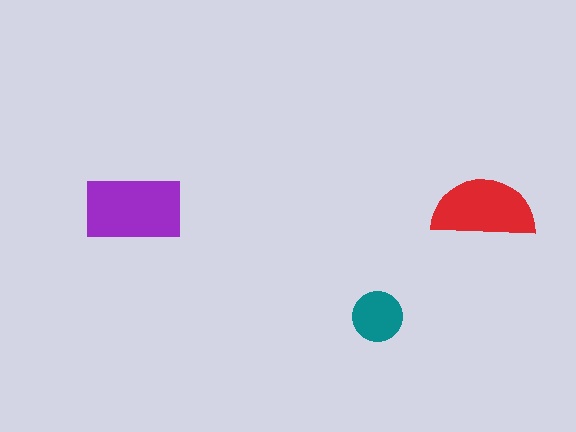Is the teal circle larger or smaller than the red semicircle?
Smaller.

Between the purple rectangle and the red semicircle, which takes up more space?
The purple rectangle.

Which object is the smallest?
The teal circle.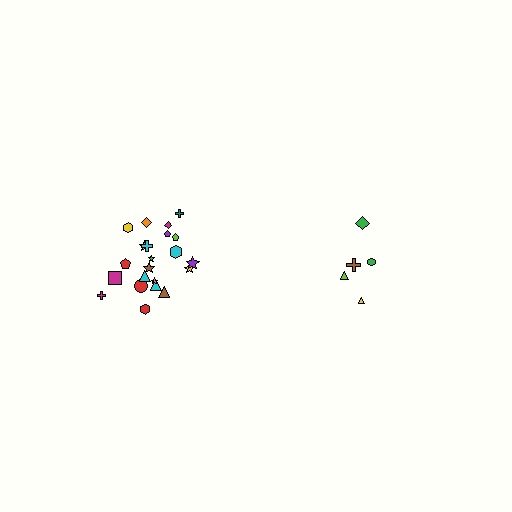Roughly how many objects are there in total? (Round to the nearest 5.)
Roughly 25 objects in total.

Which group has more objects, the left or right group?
The left group.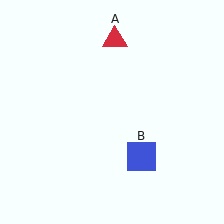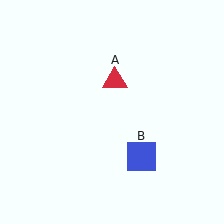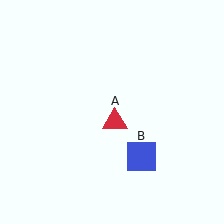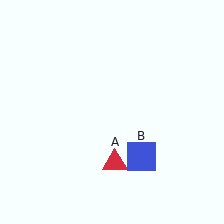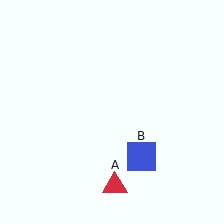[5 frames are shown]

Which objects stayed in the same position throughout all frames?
Blue square (object B) remained stationary.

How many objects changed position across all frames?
1 object changed position: red triangle (object A).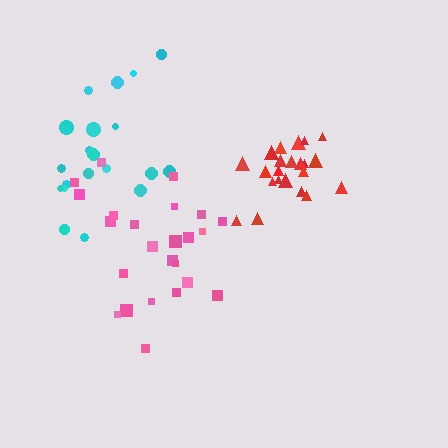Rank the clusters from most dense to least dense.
red, pink, cyan.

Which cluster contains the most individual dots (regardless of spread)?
Pink (24).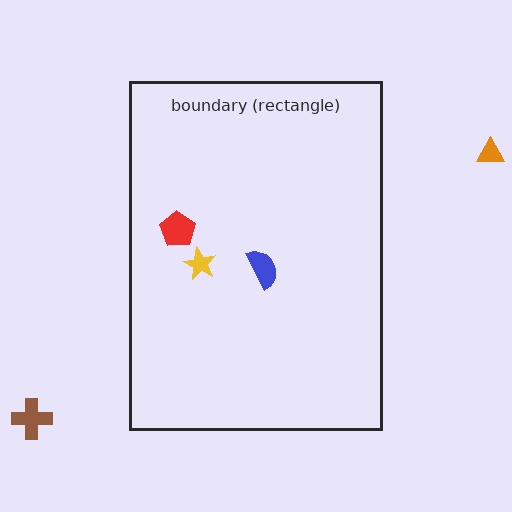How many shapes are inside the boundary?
3 inside, 2 outside.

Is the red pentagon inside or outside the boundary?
Inside.